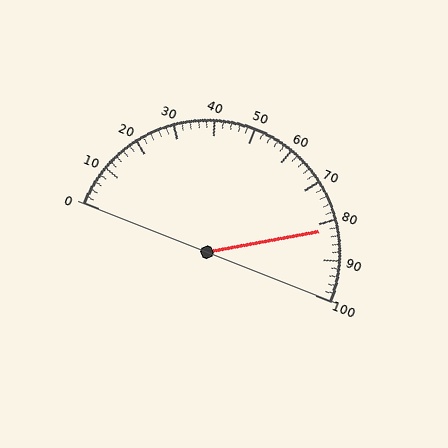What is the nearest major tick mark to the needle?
The nearest major tick mark is 80.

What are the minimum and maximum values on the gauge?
The gauge ranges from 0 to 100.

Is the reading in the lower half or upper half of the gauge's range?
The reading is in the upper half of the range (0 to 100).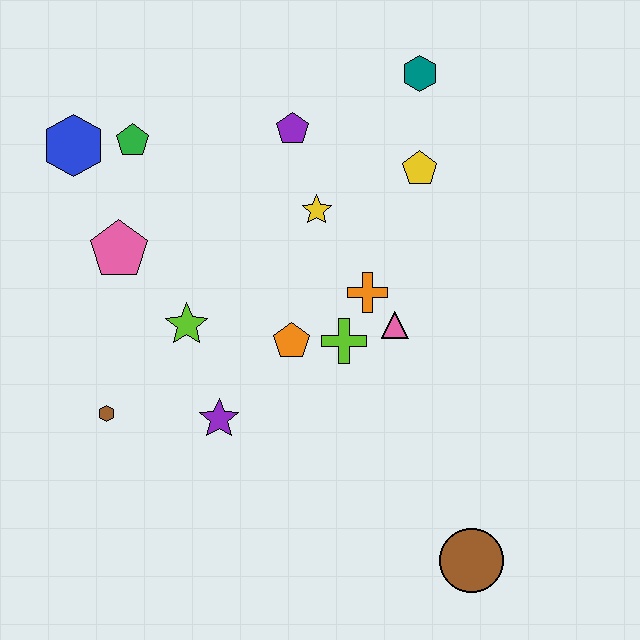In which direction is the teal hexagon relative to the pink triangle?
The teal hexagon is above the pink triangle.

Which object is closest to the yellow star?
The purple pentagon is closest to the yellow star.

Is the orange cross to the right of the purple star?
Yes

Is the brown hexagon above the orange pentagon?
No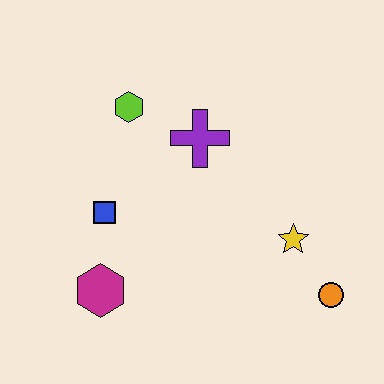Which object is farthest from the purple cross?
The orange circle is farthest from the purple cross.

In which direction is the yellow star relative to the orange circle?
The yellow star is above the orange circle.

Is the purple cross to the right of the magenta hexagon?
Yes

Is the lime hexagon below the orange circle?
No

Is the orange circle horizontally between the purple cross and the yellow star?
No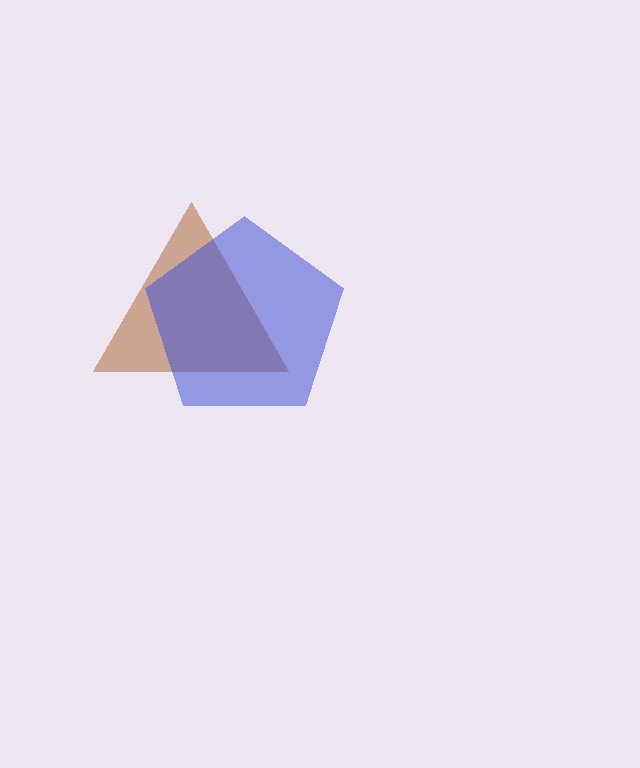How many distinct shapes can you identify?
There are 2 distinct shapes: a brown triangle, a blue pentagon.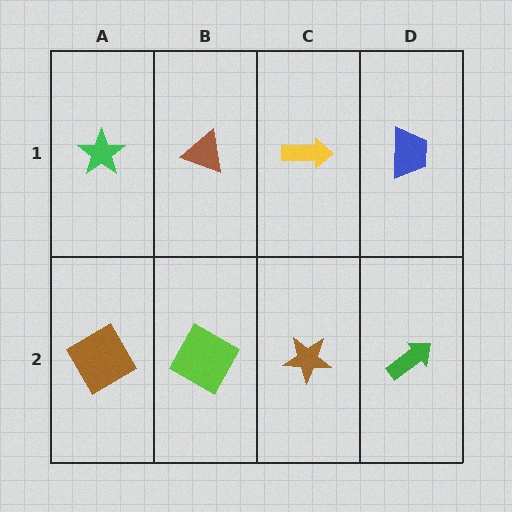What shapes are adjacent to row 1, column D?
A green arrow (row 2, column D), a yellow arrow (row 1, column C).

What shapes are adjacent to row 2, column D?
A blue trapezoid (row 1, column D), a brown star (row 2, column C).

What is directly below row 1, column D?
A green arrow.